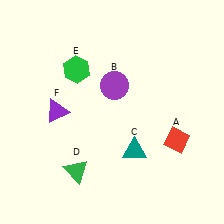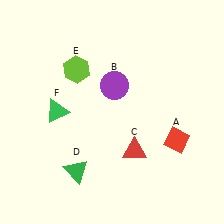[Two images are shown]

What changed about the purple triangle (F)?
In Image 1, F is purple. In Image 2, it changed to green.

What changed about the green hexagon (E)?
In Image 1, E is green. In Image 2, it changed to lime.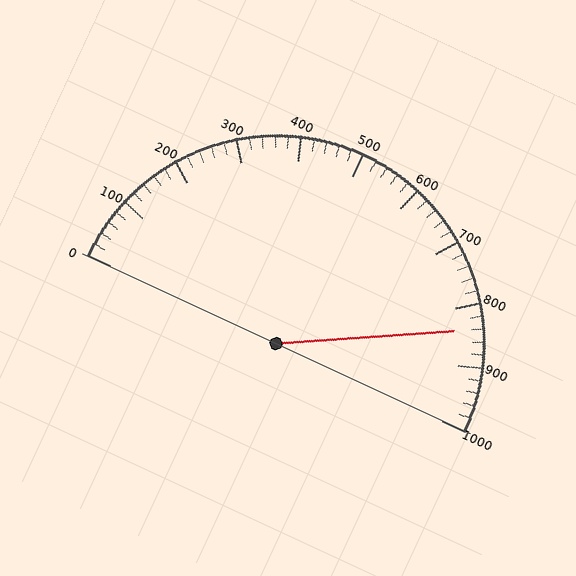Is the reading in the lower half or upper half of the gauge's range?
The reading is in the upper half of the range (0 to 1000).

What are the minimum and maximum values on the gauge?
The gauge ranges from 0 to 1000.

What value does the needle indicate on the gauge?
The needle indicates approximately 840.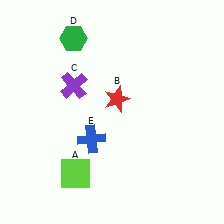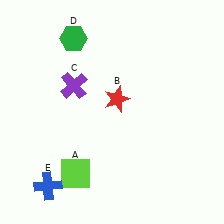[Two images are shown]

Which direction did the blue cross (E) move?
The blue cross (E) moved down.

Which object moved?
The blue cross (E) moved down.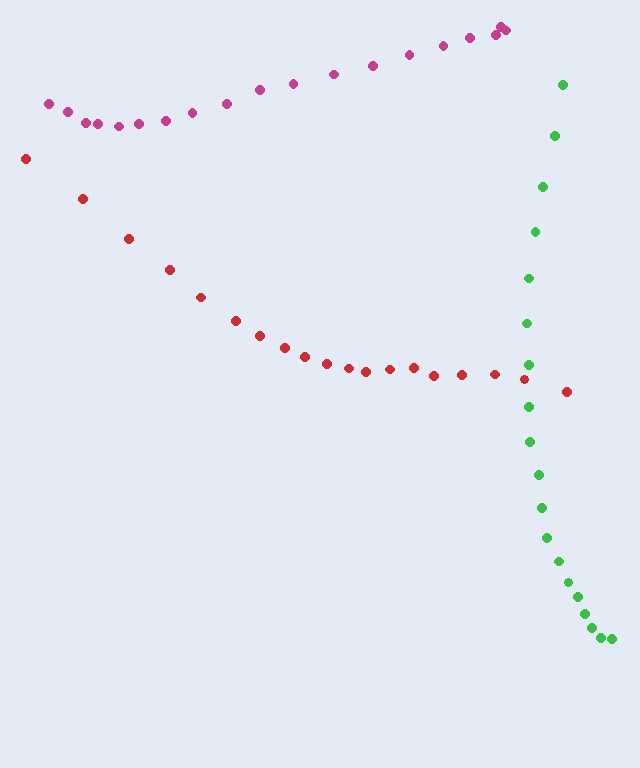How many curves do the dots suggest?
There are 3 distinct paths.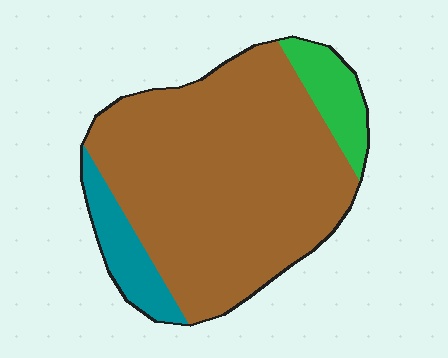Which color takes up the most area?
Brown, at roughly 80%.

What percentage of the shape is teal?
Teal takes up less than a quarter of the shape.